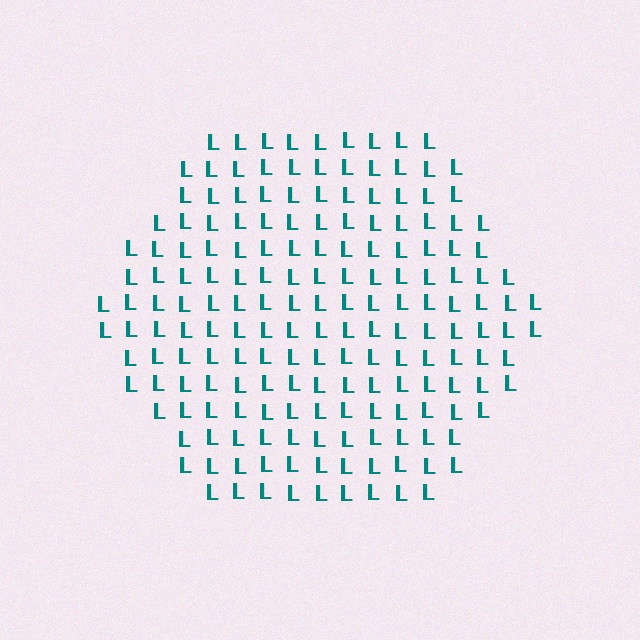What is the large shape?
The large shape is a hexagon.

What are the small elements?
The small elements are letter L's.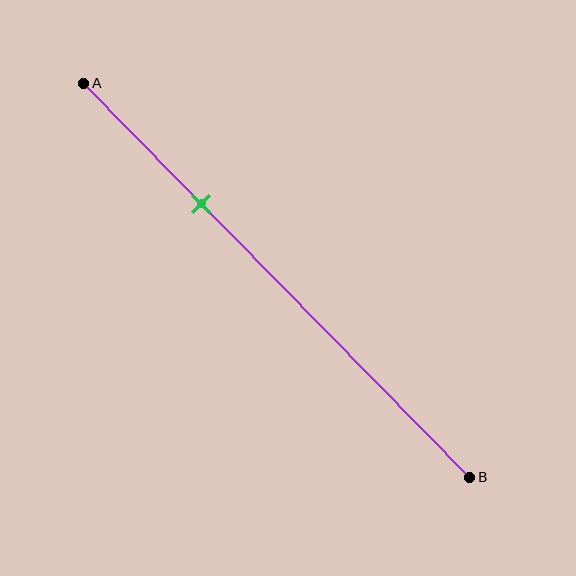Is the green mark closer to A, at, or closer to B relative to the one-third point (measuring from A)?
The green mark is approximately at the one-third point of segment AB.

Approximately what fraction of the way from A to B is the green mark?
The green mark is approximately 30% of the way from A to B.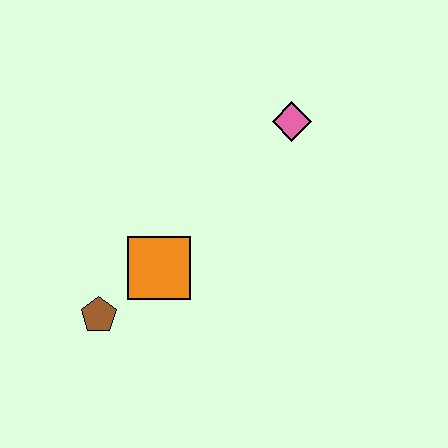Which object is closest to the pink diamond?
The orange square is closest to the pink diamond.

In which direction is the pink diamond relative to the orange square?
The pink diamond is above the orange square.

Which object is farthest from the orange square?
The pink diamond is farthest from the orange square.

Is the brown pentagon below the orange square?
Yes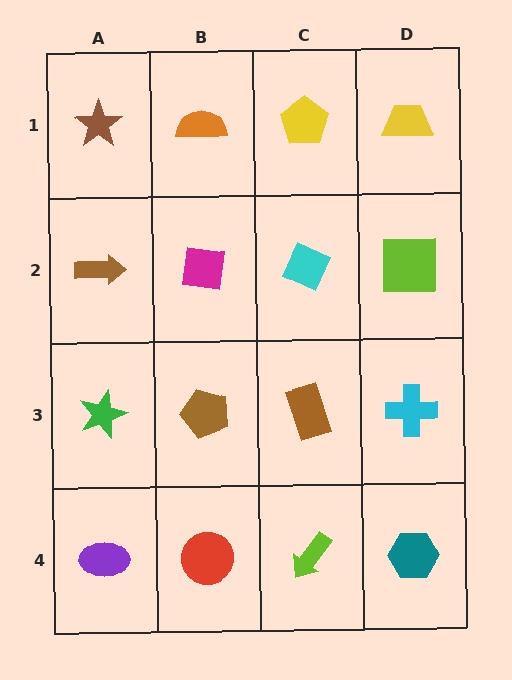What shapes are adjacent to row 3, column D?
A lime square (row 2, column D), a teal hexagon (row 4, column D), a brown rectangle (row 3, column C).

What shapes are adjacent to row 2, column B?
An orange semicircle (row 1, column B), a brown pentagon (row 3, column B), a brown arrow (row 2, column A), a cyan diamond (row 2, column C).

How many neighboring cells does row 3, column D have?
3.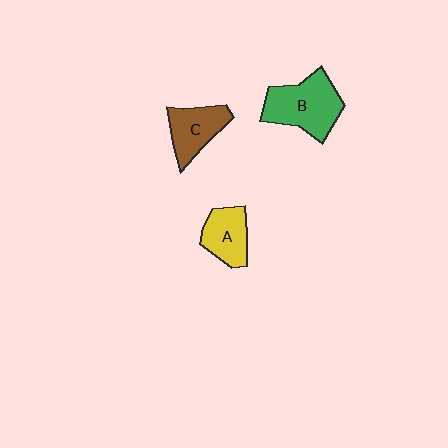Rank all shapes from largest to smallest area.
From largest to smallest: B (green), C (brown), A (yellow).